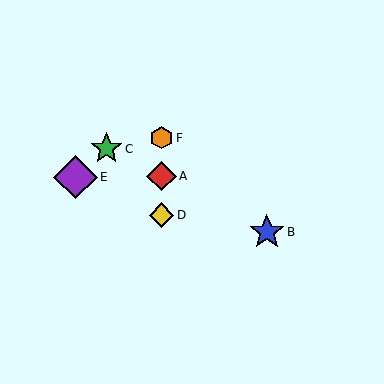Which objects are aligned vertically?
Objects A, D, F are aligned vertically.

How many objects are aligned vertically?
3 objects (A, D, F) are aligned vertically.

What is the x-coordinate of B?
Object B is at x≈267.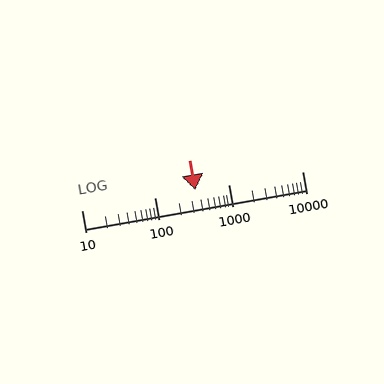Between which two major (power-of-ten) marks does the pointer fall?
The pointer is between 100 and 1000.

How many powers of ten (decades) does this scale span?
The scale spans 3 decades, from 10 to 10000.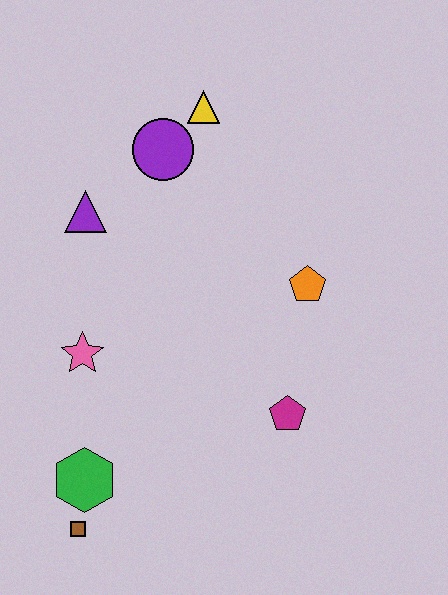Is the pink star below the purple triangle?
Yes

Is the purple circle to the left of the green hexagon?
No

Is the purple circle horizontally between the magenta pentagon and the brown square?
Yes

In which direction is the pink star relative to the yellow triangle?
The pink star is below the yellow triangle.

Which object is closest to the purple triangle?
The purple circle is closest to the purple triangle.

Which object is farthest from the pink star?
The yellow triangle is farthest from the pink star.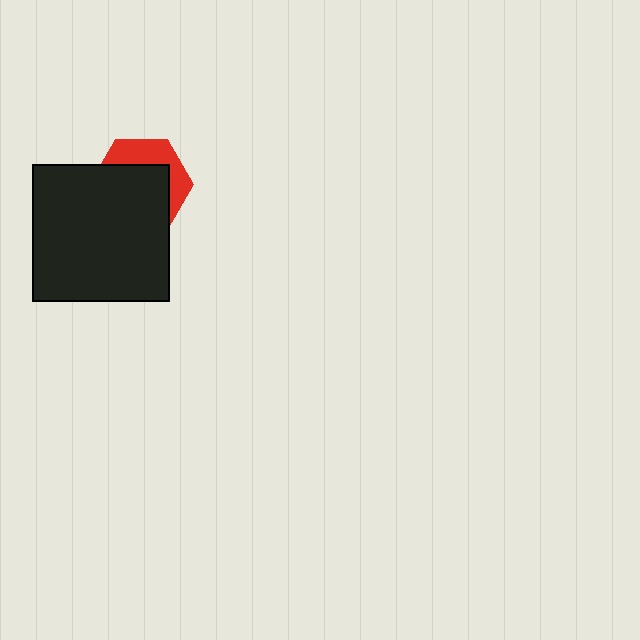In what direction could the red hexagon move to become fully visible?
The red hexagon could move toward the upper-right. That would shift it out from behind the black square entirely.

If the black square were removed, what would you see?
You would see the complete red hexagon.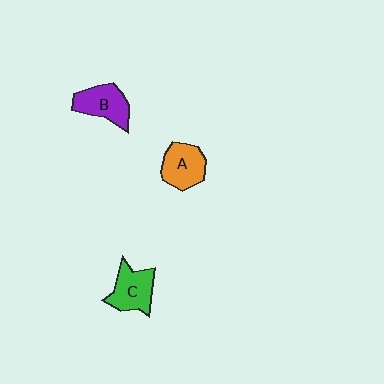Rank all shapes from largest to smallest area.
From largest to smallest: C (green), B (purple), A (orange).